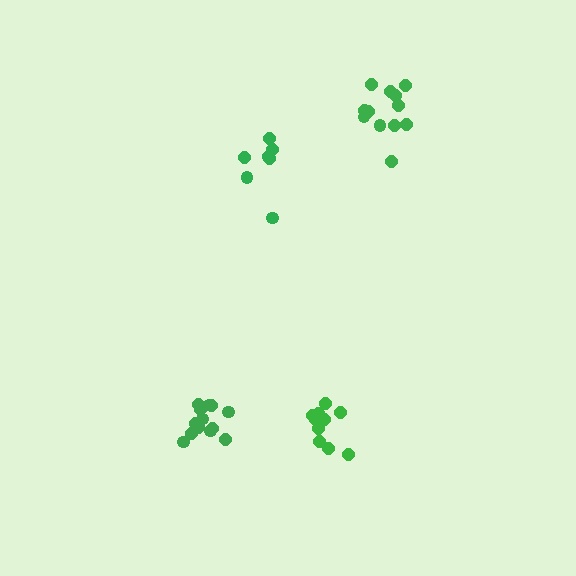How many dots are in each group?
Group 1: 13 dots, Group 2: 8 dots, Group 3: 10 dots, Group 4: 12 dots (43 total).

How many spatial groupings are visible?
There are 4 spatial groupings.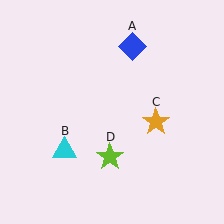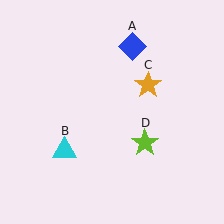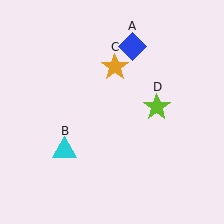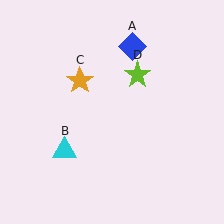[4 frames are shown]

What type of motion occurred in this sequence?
The orange star (object C), lime star (object D) rotated counterclockwise around the center of the scene.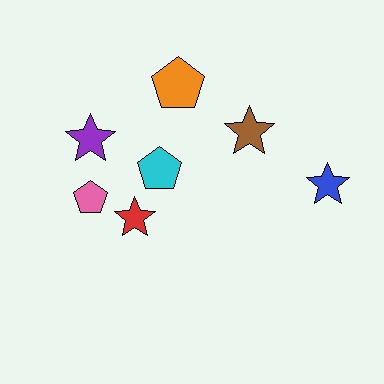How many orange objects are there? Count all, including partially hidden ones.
There is 1 orange object.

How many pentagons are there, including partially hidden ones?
There are 3 pentagons.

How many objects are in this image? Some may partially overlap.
There are 7 objects.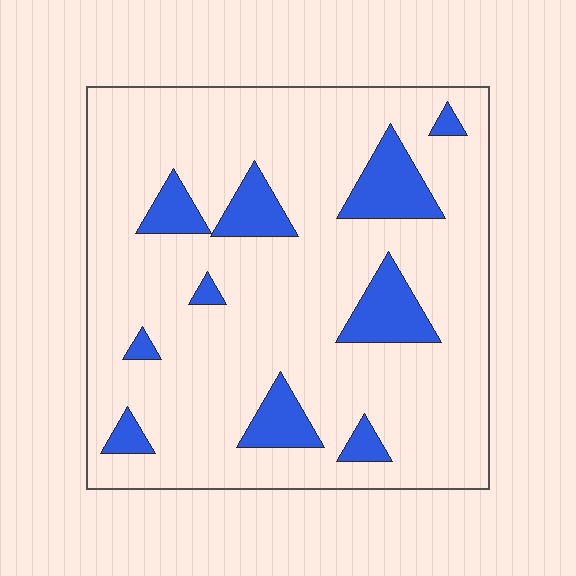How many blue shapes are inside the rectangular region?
10.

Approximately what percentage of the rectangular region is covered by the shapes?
Approximately 15%.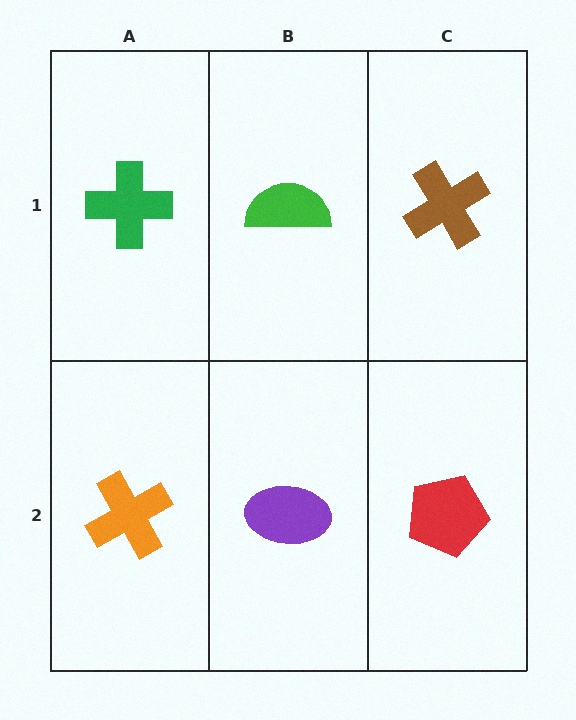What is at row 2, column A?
An orange cross.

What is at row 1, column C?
A brown cross.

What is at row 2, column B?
A purple ellipse.